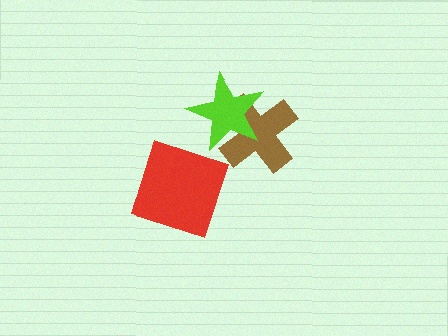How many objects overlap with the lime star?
1 object overlaps with the lime star.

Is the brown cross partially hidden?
Yes, it is partially covered by another shape.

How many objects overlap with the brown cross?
1 object overlaps with the brown cross.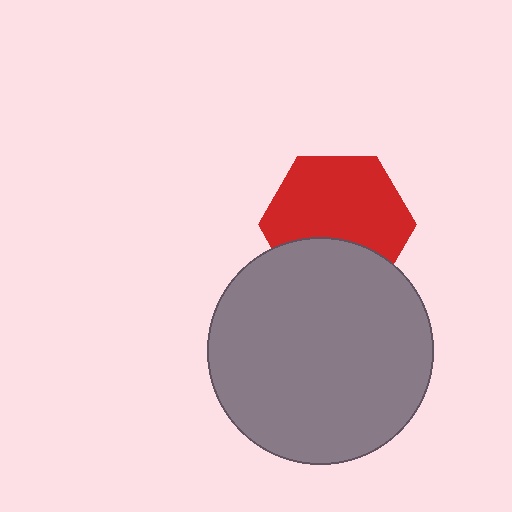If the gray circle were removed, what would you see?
You would see the complete red hexagon.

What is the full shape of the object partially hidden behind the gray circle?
The partially hidden object is a red hexagon.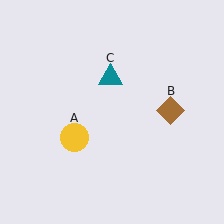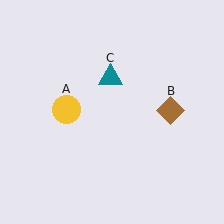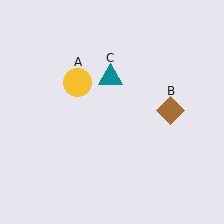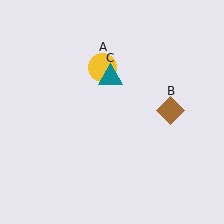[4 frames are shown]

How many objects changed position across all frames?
1 object changed position: yellow circle (object A).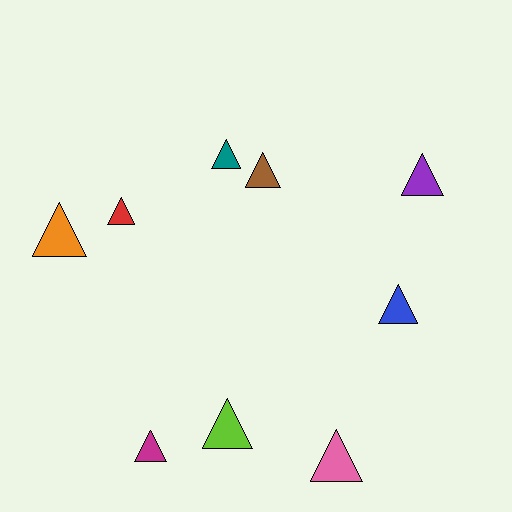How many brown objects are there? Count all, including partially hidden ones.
There is 1 brown object.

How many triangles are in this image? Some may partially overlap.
There are 9 triangles.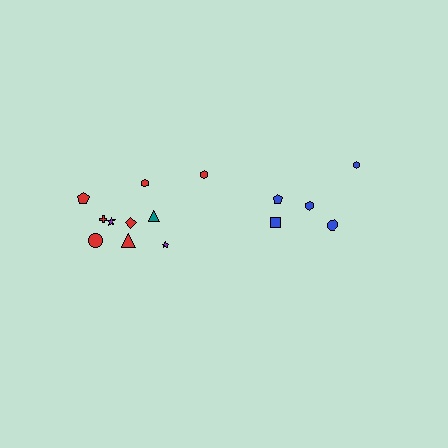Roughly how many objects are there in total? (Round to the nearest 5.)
Roughly 15 objects in total.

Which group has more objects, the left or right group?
The left group.